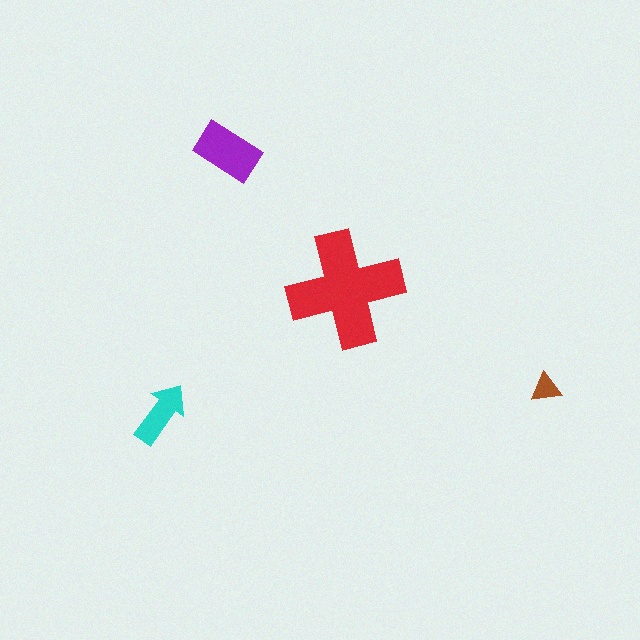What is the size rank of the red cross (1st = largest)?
1st.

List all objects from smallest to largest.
The brown triangle, the cyan arrow, the purple rectangle, the red cross.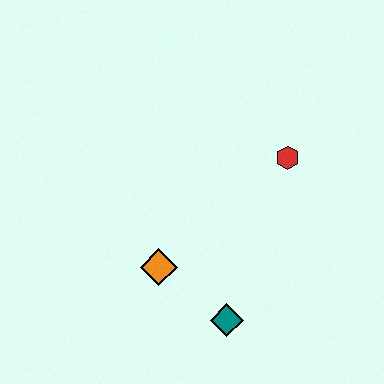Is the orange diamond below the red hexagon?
Yes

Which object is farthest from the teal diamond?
The red hexagon is farthest from the teal diamond.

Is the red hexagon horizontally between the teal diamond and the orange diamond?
No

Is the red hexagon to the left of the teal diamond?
No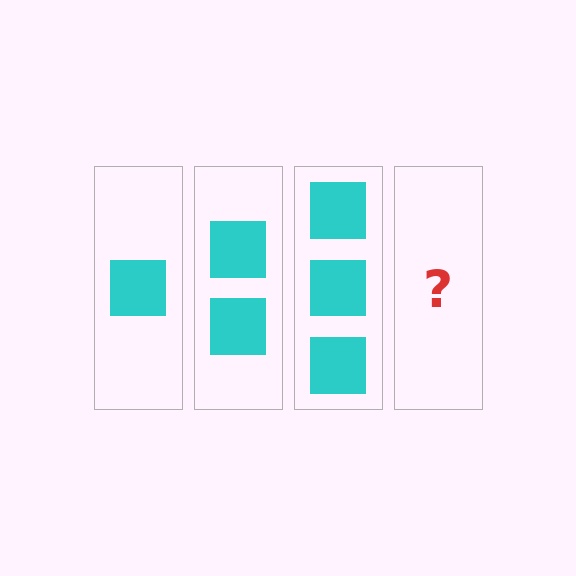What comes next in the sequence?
The next element should be 4 squares.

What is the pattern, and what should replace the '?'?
The pattern is that each step adds one more square. The '?' should be 4 squares.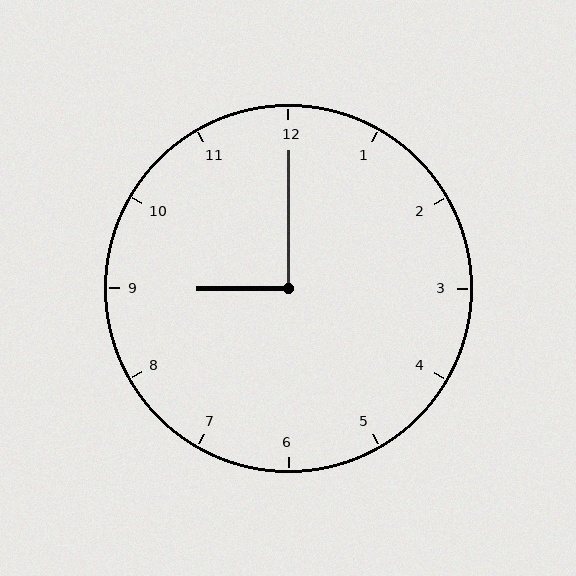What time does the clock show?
9:00.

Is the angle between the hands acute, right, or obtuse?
It is right.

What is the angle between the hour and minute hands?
Approximately 90 degrees.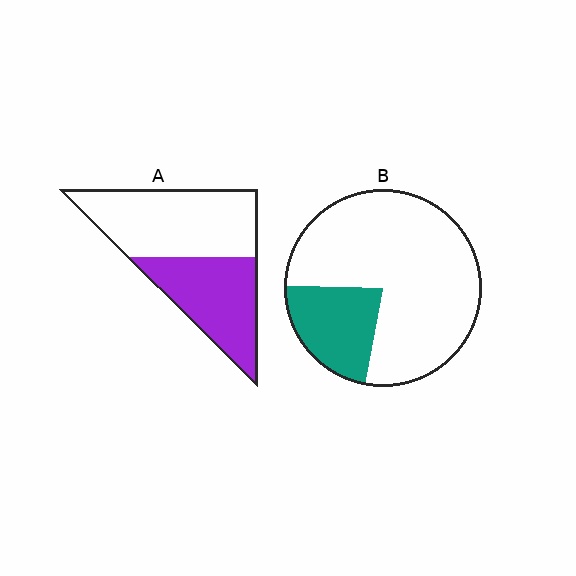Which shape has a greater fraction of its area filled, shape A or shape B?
Shape A.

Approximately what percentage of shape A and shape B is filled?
A is approximately 45% and B is approximately 20%.